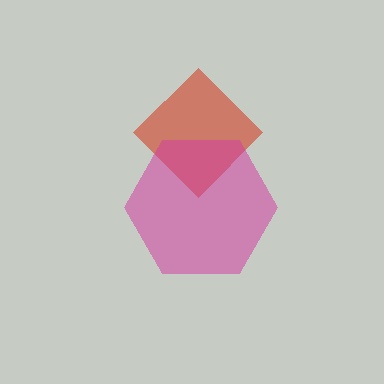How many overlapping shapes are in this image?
There are 2 overlapping shapes in the image.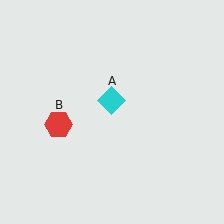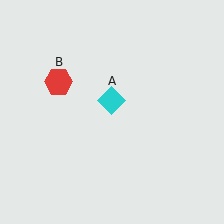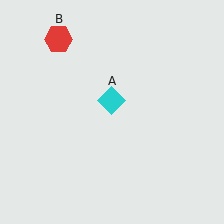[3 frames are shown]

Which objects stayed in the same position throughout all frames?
Cyan diamond (object A) remained stationary.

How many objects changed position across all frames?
1 object changed position: red hexagon (object B).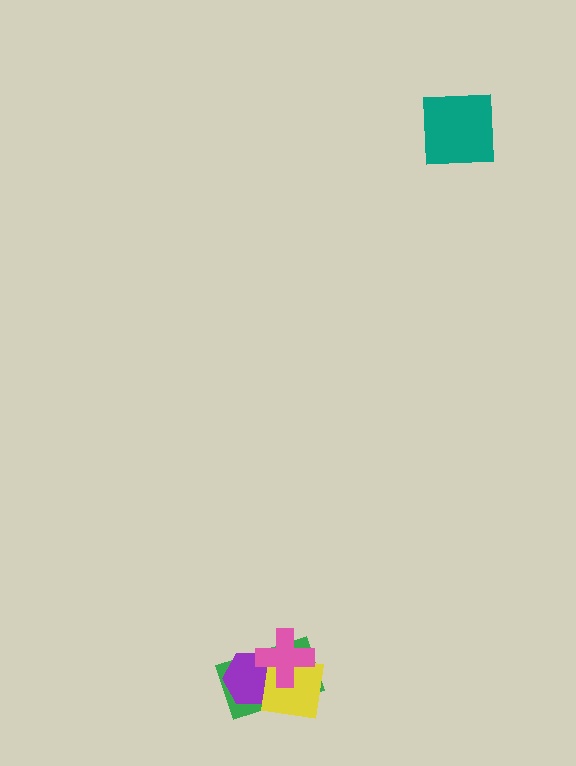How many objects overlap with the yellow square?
3 objects overlap with the yellow square.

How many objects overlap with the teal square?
0 objects overlap with the teal square.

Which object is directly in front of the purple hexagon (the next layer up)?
The yellow square is directly in front of the purple hexagon.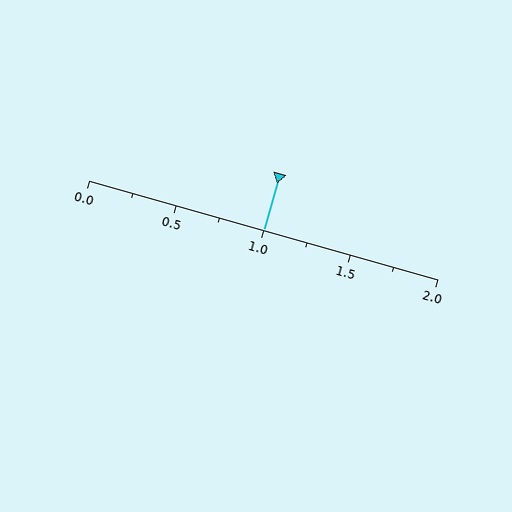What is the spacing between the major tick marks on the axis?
The major ticks are spaced 0.5 apart.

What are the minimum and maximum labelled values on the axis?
The axis runs from 0.0 to 2.0.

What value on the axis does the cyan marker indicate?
The marker indicates approximately 1.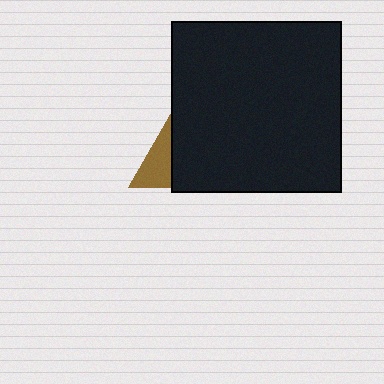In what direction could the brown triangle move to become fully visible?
The brown triangle could move left. That would shift it out from behind the black square entirely.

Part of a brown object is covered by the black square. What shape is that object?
It is a triangle.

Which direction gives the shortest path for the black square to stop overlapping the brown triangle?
Moving right gives the shortest separation.